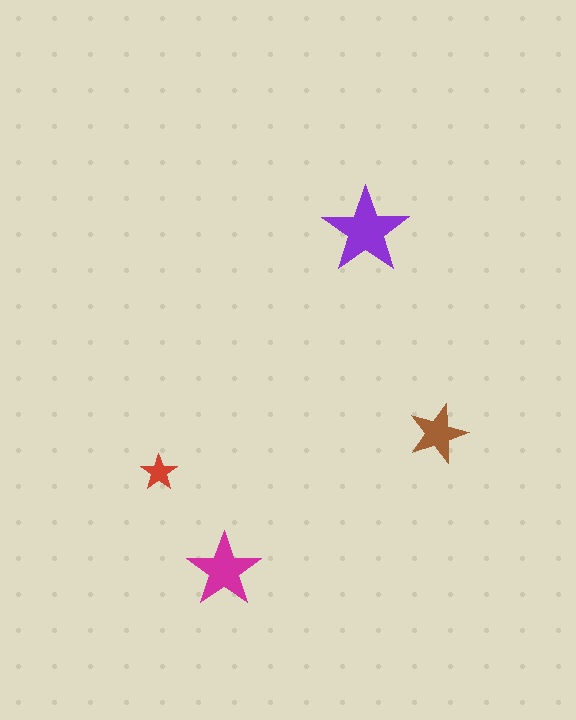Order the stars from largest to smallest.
the purple one, the magenta one, the brown one, the red one.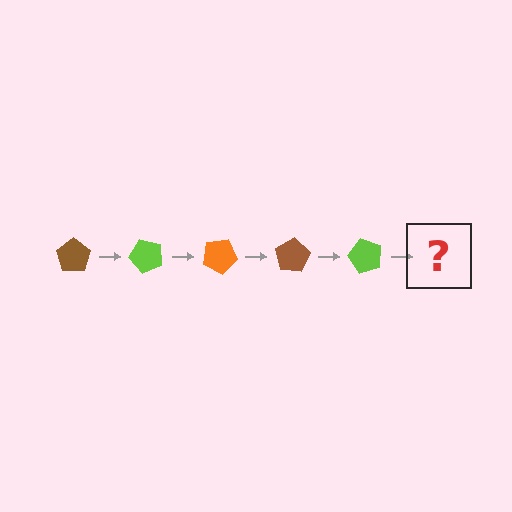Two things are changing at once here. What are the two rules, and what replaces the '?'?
The two rules are that it rotates 50 degrees each step and the color cycles through brown, lime, and orange. The '?' should be an orange pentagon, rotated 250 degrees from the start.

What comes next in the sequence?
The next element should be an orange pentagon, rotated 250 degrees from the start.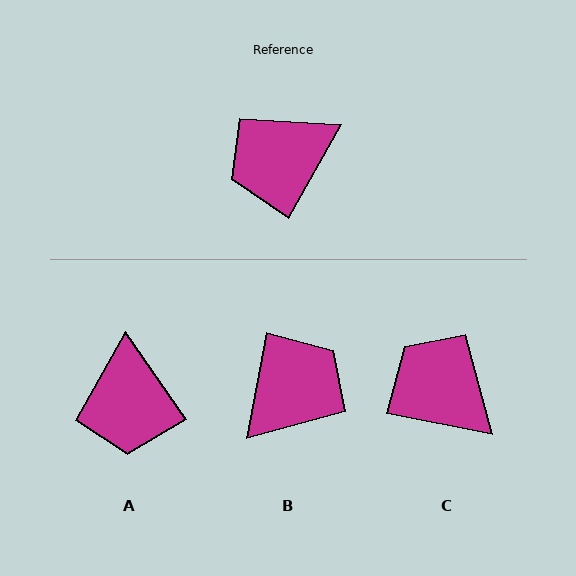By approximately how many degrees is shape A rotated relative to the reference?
Approximately 64 degrees counter-clockwise.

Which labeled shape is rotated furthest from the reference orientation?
B, about 161 degrees away.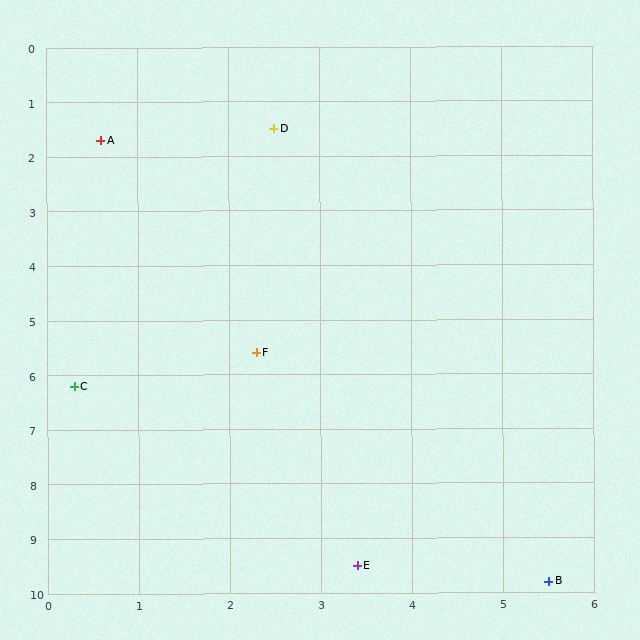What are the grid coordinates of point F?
Point F is at approximately (2.3, 5.6).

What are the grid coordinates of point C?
Point C is at approximately (0.3, 6.2).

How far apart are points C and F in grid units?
Points C and F are about 2.1 grid units apart.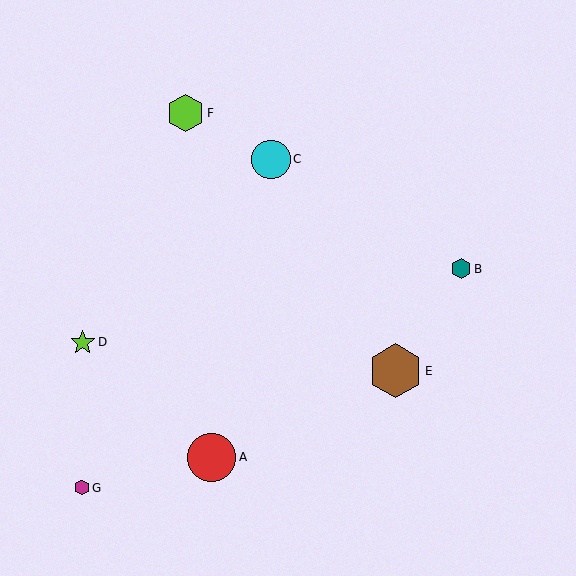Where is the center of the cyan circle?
The center of the cyan circle is at (271, 159).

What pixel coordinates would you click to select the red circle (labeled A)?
Click at (212, 457) to select the red circle A.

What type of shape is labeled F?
Shape F is a lime hexagon.